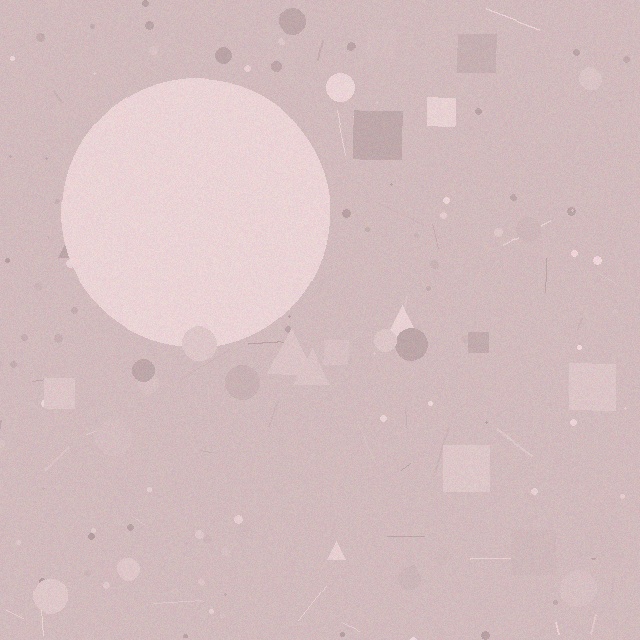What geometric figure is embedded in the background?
A circle is embedded in the background.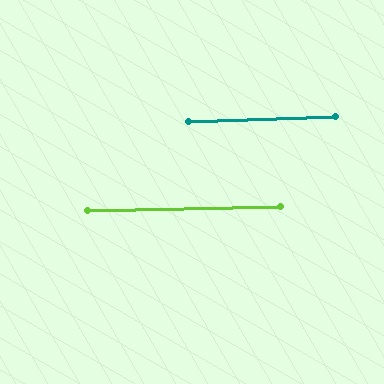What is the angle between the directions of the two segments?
Approximately 1 degree.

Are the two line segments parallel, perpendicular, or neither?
Parallel — their directions differ by only 1.2°.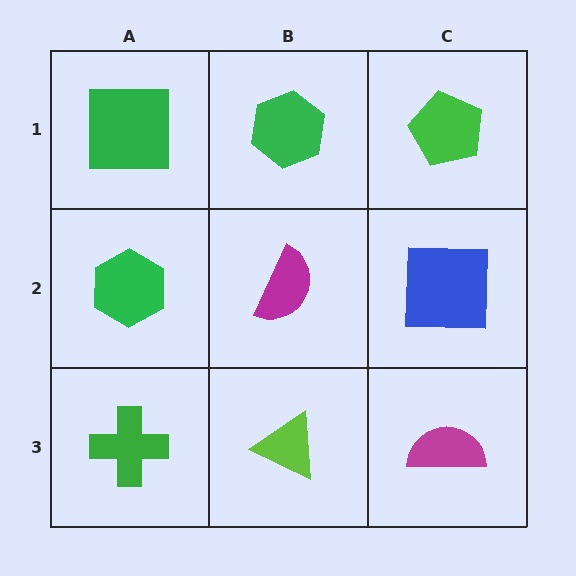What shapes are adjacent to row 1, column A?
A green hexagon (row 2, column A), a green hexagon (row 1, column B).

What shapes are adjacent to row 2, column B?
A green hexagon (row 1, column B), a lime triangle (row 3, column B), a green hexagon (row 2, column A), a blue square (row 2, column C).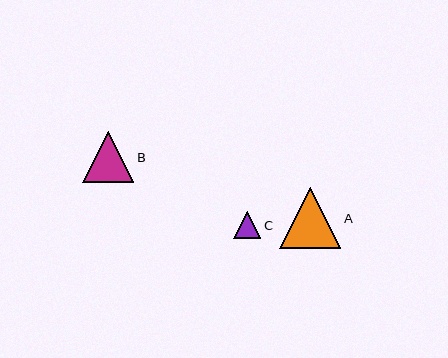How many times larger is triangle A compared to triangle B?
Triangle A is approximately 1.2 times the size of triangle B.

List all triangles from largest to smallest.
From largest to smallest: A, B, C.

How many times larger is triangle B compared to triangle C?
Triangle B is approximately 1.9 times the size of triangle C.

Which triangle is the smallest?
Triangle C is the smallest with a size of approximately 27 pixels.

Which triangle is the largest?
Triangle A is the largest with a size of approximately 61 pixels.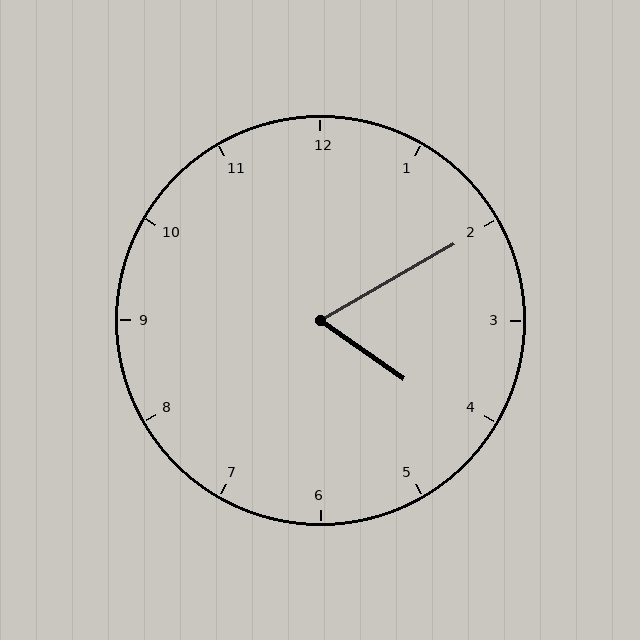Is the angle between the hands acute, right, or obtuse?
It is acute.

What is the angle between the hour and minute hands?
Approximately 65 degrees.